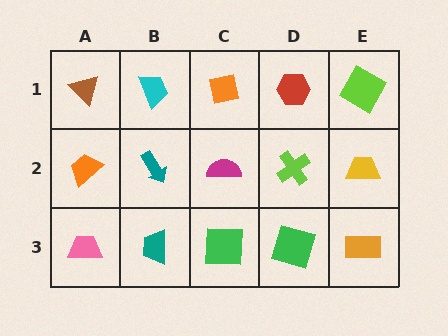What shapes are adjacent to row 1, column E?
A yellow trapezoid (row 2, column E), a red hexagon (row 1, column D).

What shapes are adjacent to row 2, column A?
A brown triangle (row 1, column A), a pink trapezoid (row 3, column A), a teal arrow (row 2, column B).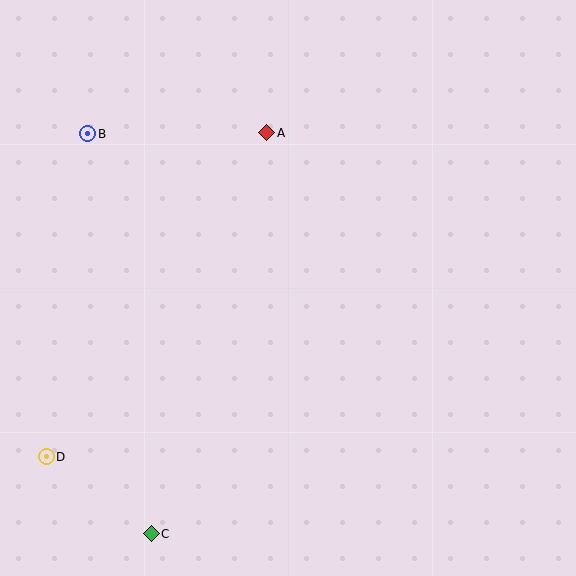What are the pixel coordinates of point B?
Point B is at (88, 134).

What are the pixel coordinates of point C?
Point C is at (151, 534).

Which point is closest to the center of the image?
Point A at (267, 133) is closest to the center.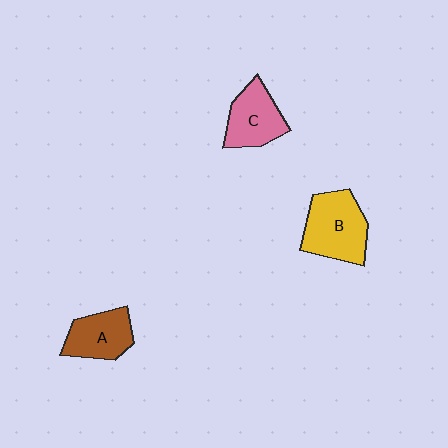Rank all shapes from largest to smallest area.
From largest to smallest: B (yellow), C (pink), A (brown).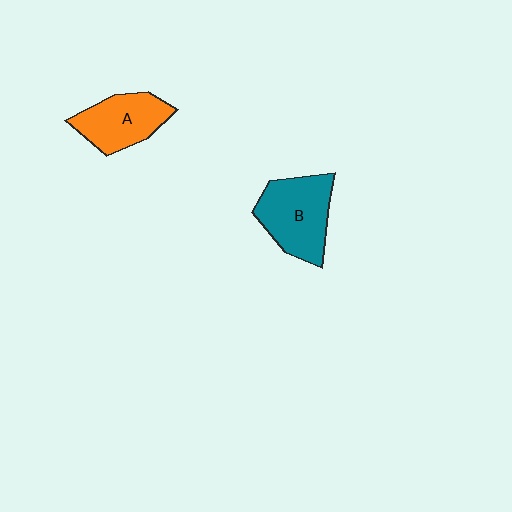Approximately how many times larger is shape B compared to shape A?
Approximately 1.2 times.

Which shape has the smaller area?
Shape A (orange).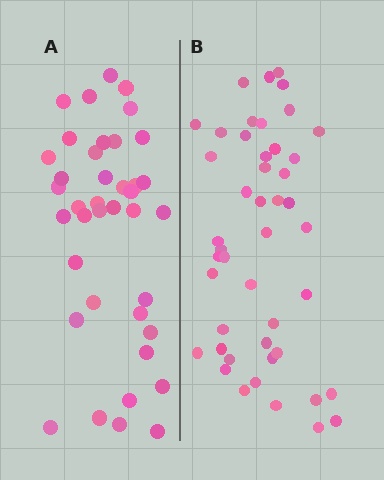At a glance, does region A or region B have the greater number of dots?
Region B (the right region) has more dots.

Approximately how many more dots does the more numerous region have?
Region B has roughly 8 or so more dots than region A.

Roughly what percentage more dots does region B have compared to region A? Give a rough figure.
About 20% more.